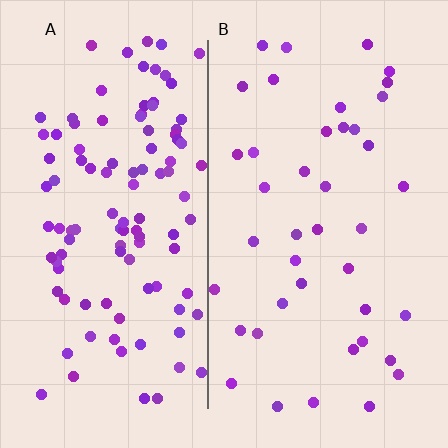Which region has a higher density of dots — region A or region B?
A (the left).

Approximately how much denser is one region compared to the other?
Approximately 2.7× — region A over region B.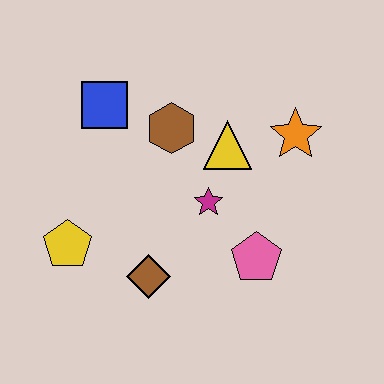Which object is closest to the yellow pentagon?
The brown diamond is closest to the yellow pentagon.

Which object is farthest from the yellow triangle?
The yellow pentagon is farthest from the yellow triangle.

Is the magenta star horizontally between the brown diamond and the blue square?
No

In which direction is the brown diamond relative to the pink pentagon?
The brown diamond is to the left of the pink pentagon.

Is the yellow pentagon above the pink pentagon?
Yes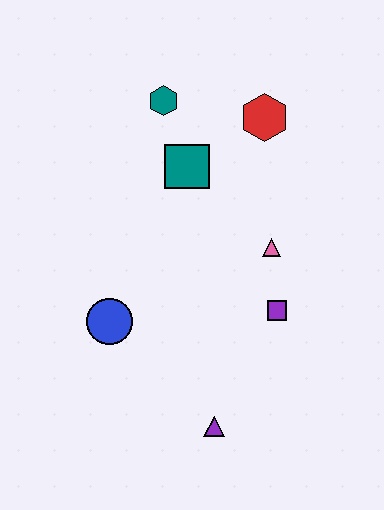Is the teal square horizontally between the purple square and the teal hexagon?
Yes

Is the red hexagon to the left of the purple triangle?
No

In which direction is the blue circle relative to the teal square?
The blue circle is below the teal square.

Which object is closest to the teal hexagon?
The teal square is closest to the teal hexagon.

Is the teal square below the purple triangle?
No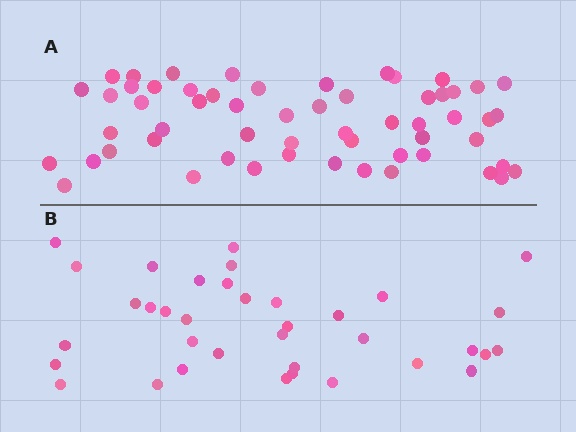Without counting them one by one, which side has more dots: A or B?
Region A (the top region) has more dots.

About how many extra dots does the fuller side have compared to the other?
Region A has approximately 20 more dots than region B.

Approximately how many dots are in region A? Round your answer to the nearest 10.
About 60 dots. (The exact count is 57, which rounds to 60.)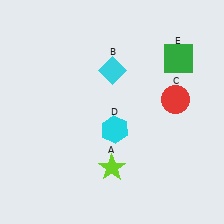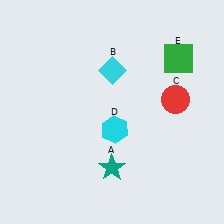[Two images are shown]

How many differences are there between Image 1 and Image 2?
There is 1 difference between the two images.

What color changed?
The star (A) changed from lime in Image 1 to teal in Image 2.